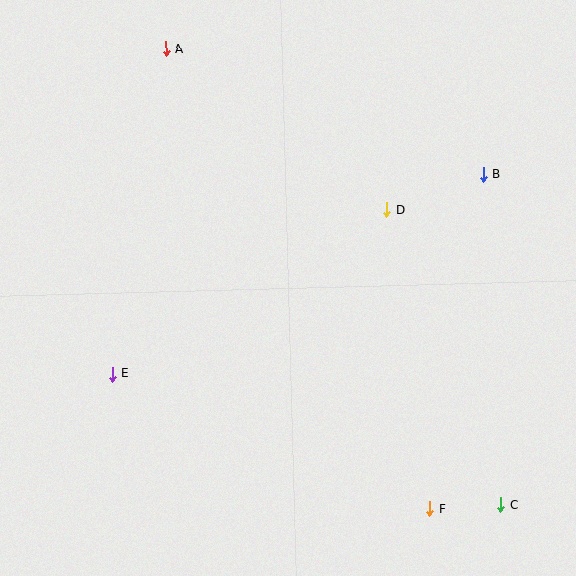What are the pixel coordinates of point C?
Point C is at (501, 505).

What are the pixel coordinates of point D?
Point D is at (387, 210).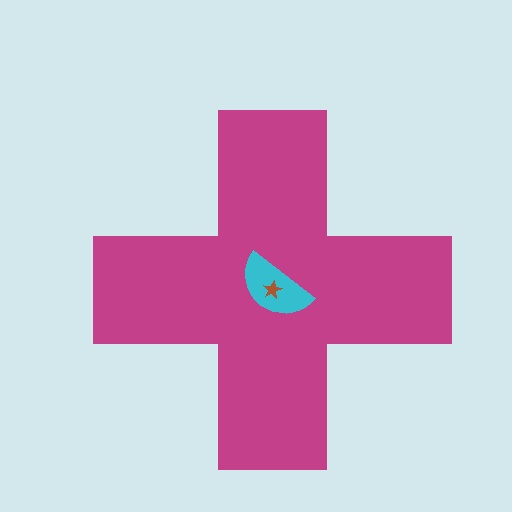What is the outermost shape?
The magenta cross.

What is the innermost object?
The brown star.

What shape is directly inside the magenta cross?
The cyan semicircle.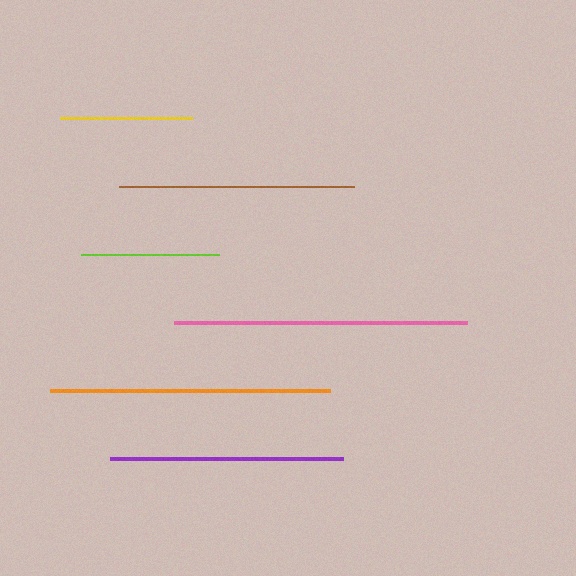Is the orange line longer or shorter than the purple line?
The orange line is longer than the purple line.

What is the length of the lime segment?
The lime segment is approximately 138 pixels long.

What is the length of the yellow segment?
The yellow segment is approximately 132 pixels long.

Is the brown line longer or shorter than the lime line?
The brown line is longer than the lime line.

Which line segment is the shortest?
The yellow line is the shortest at approximately 132 pixels.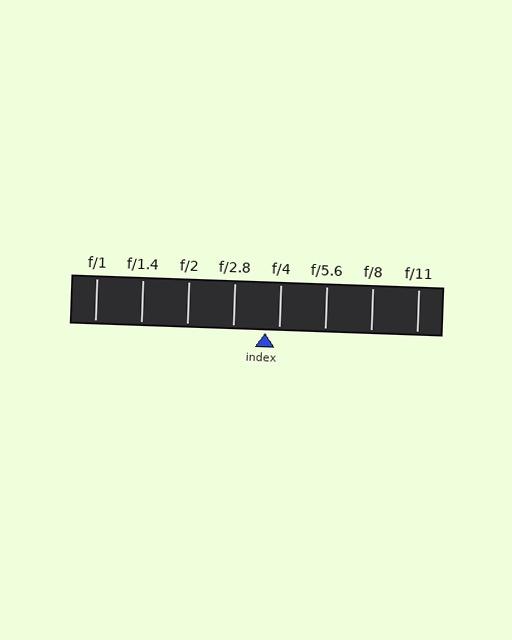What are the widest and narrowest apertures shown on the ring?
The widest aperture shown is f/1 and the narrowest is f/11.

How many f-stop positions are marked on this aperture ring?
There are 8 f-stop positions marked.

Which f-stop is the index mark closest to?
The index mark is closest to f/4.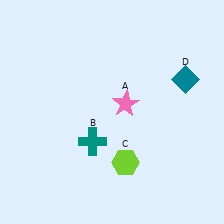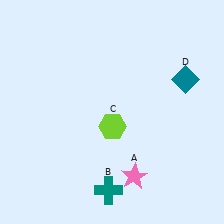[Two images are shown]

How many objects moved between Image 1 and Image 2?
3 objects moved between the two images.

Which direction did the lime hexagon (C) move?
The lime hexagon (C) moved up.